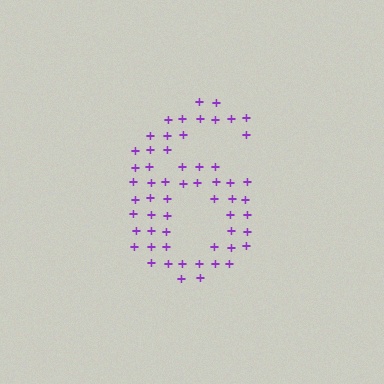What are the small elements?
The small elements are plus signs.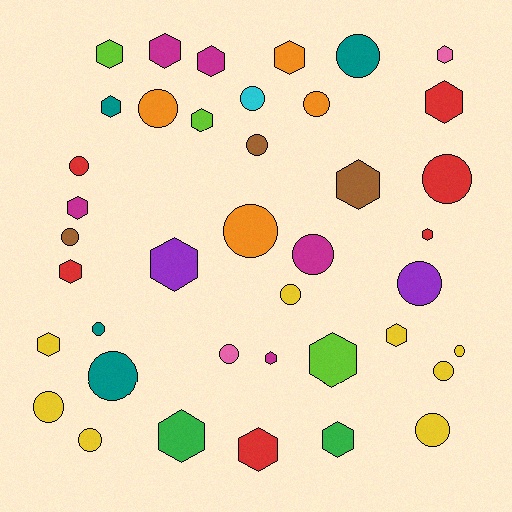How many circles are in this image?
There are 20 circles.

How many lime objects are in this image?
There are 3 lime objects.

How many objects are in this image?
There are 40 objects.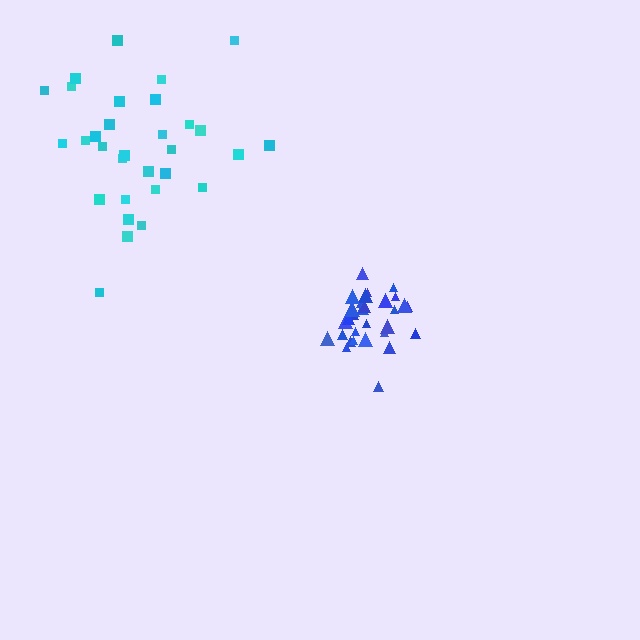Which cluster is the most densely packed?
Blue.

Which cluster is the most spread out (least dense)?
Cyan.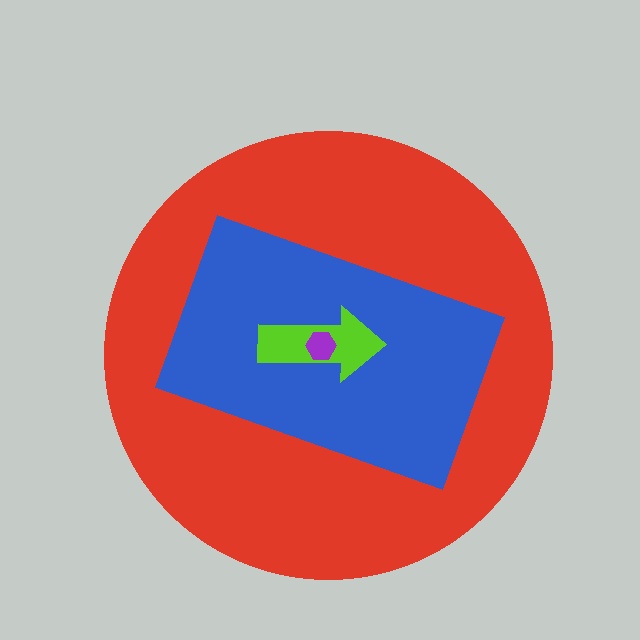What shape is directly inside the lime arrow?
The purple hexagon.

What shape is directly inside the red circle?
The blue rectangle.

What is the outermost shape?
The red circle.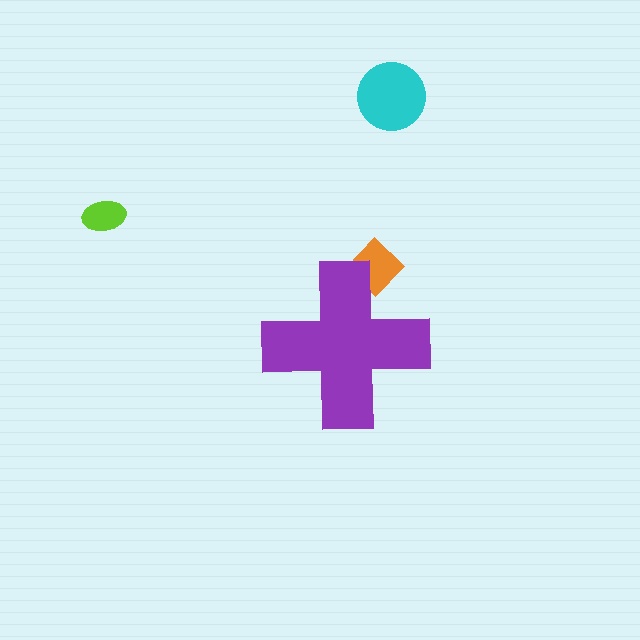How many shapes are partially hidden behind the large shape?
1 shape is partially hidden.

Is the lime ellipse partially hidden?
No, the lime ellipse is fully visible.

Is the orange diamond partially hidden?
Yes, the orange diamond is partially hidden behind the purple cross.